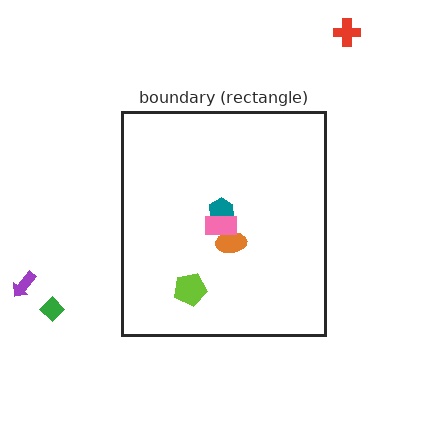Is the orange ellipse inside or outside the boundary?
Inside.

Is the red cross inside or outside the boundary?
Outside.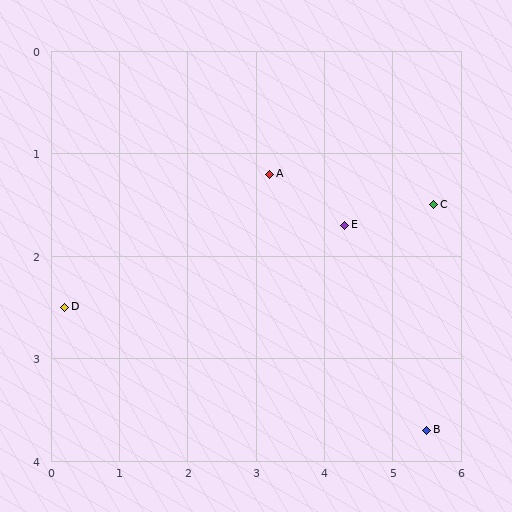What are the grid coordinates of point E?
Point E is at approximately (4.3, 1.7).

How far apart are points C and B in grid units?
Points C and B are about 2.2 grid units apart.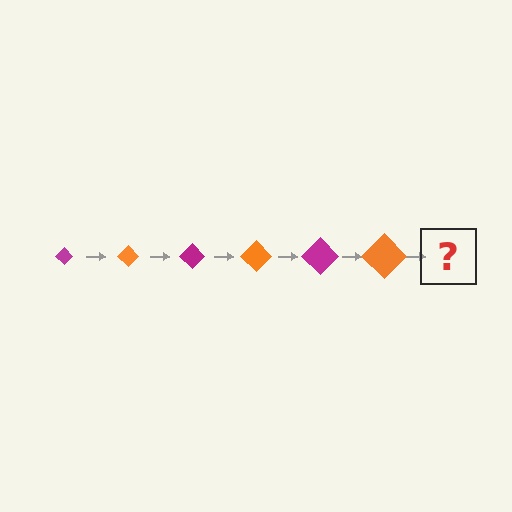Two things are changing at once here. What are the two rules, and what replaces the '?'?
The two rules are that the diamond grows larger each step and the color cycles through magenta and orange. The '?' should be a magenta diamond, larger than the previous one.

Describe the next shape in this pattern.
It should be a magenta diamond, larger than the previous one.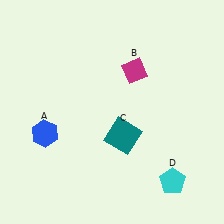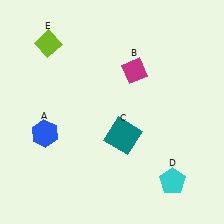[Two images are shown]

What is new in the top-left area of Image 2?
A lime diamond (E) was added in the top-left area of Image 2.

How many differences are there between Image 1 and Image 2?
There is 1 difference between the two images.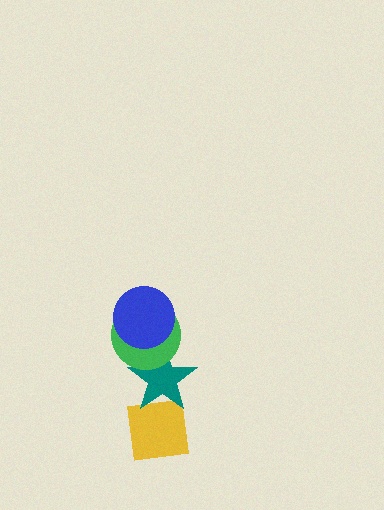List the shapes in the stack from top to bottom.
From top to bottom: the blue circle, the green circle, the teal star, the yellow square.